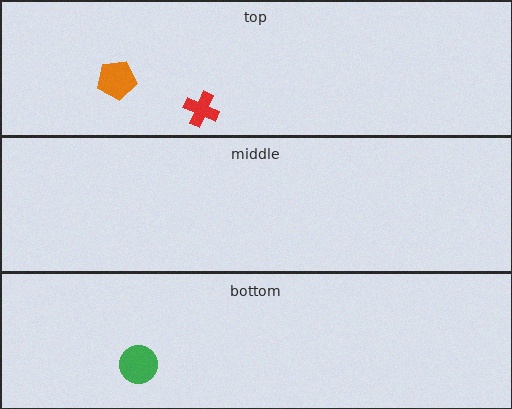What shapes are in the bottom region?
The green circle.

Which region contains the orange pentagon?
The top region.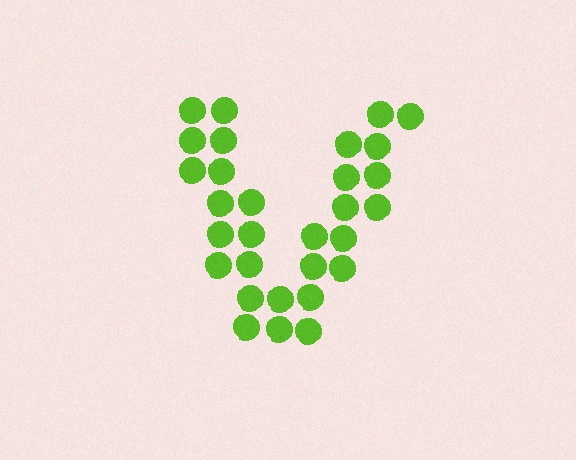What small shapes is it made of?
It is made of small circles.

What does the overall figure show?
The overall figure shows the letter V.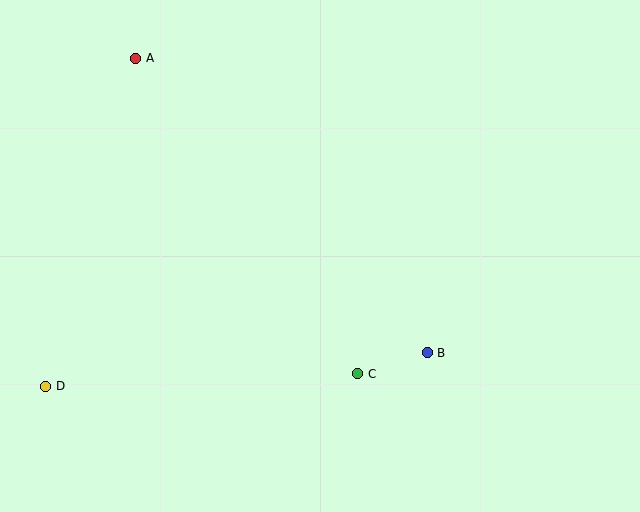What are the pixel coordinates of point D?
Point D is at (46, 386).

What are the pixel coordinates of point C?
Point C is at (358, 374).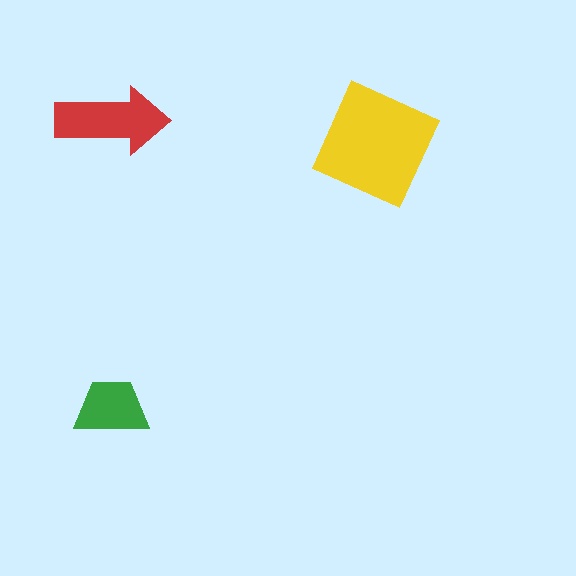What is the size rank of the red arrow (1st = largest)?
2nd.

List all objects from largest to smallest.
The yellow square, the red arrow, the green trapezoid.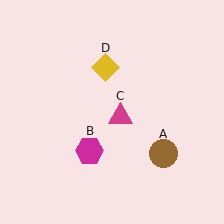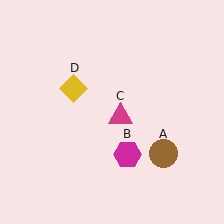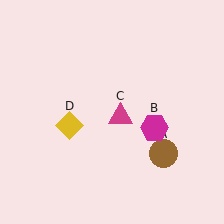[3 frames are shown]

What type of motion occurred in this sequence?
The magenta hexagon (object B), yellow diamond (object D) rotated counterclockwise around the center of the scene.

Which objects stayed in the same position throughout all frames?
Brown circle (object A) and magenta triangle (object C) remained stationary.